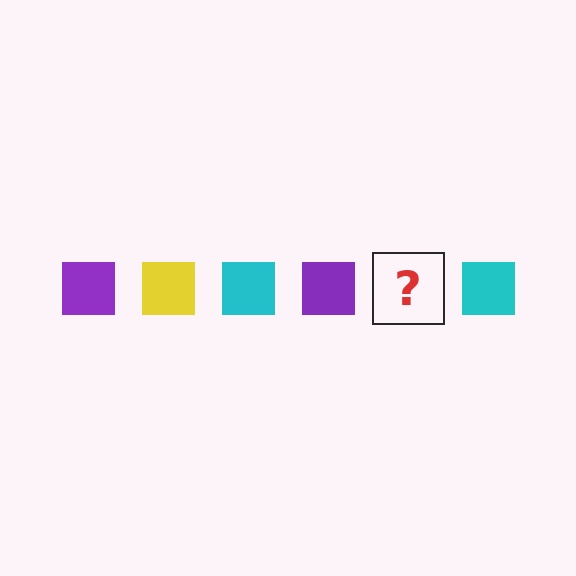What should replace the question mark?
The question mark should be replaced with a yellow square.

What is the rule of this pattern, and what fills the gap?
The rule is that the pattern cycles through purple, yellow, cyan squares. The gap should be filled with a yellow square.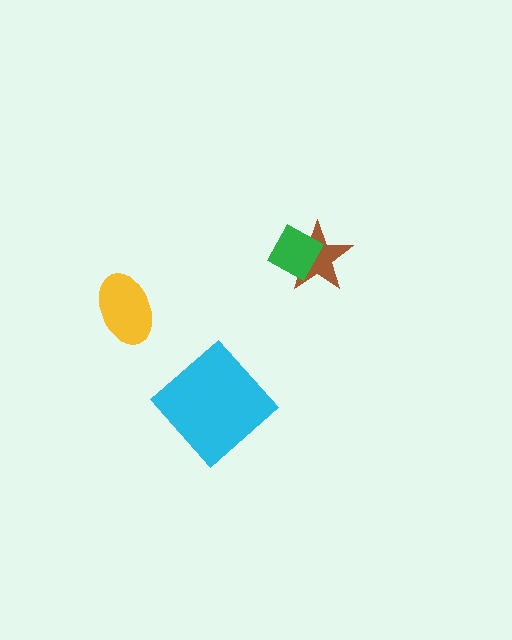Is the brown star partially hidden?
Yes, it is partially covered by another shape.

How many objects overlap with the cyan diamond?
0 objects overlap with the cyan diamond.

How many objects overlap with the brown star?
1 object overlaps with the brown star.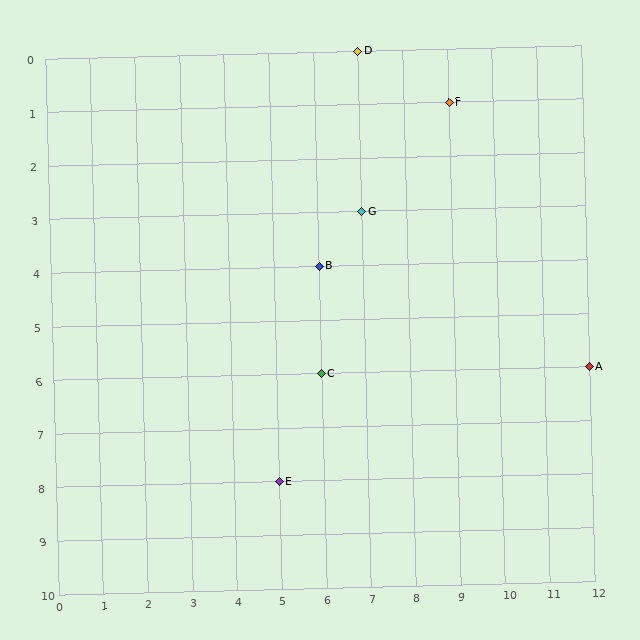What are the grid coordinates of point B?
Point B is at grid coordinates (6, 4).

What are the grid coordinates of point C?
Point C is at grid coordinates (6, 6).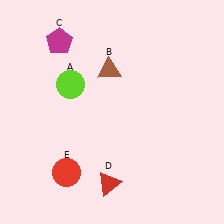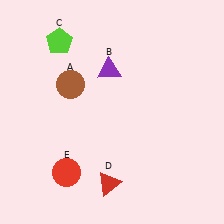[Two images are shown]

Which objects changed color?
A changed from lime to brown. B changed from brown to purple. C changed from magenta to lime.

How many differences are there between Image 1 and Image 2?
There are 3 differences between the two images.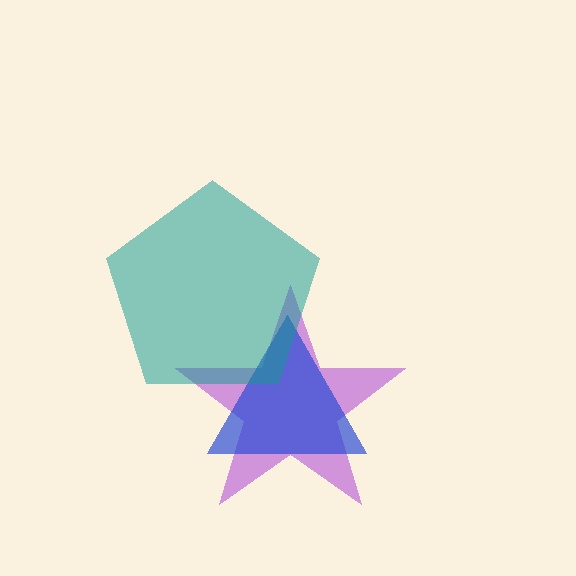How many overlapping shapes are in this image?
There are 3 overlapping shapes in the image.